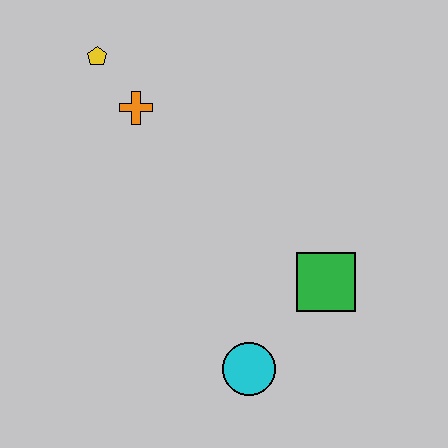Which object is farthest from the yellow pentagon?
The cyan circle is farthest from the yellow pentagon.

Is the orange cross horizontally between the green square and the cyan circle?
No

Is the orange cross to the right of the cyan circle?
No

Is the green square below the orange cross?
Yes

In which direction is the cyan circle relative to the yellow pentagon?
The cyan circle is below the yellow pentagon.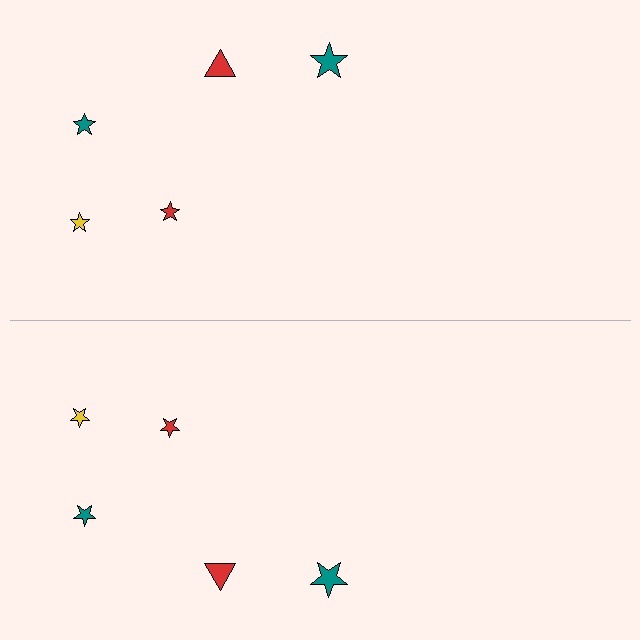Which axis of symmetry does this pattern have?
The pattern has a horizontal axis of symmetry running through the center of the image.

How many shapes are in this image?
There are 10 shapes in this image.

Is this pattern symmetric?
Yes, this pattern has bilateral (reflection) symmetry.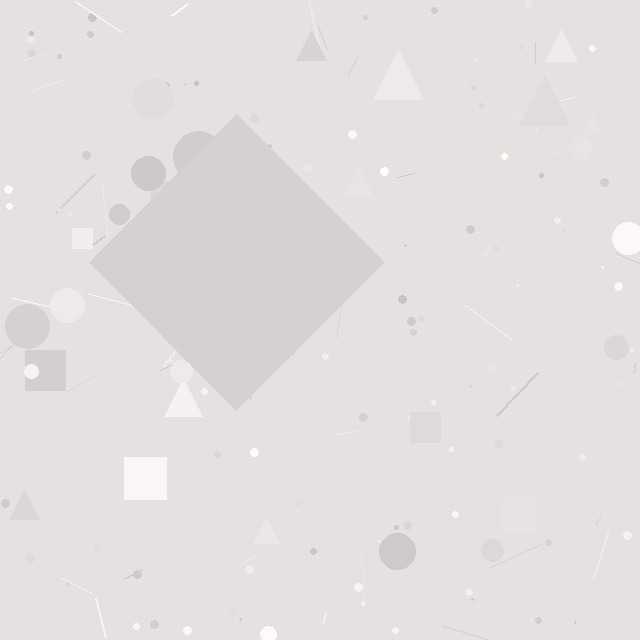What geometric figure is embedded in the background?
A diamond is embedded in the background.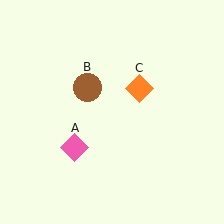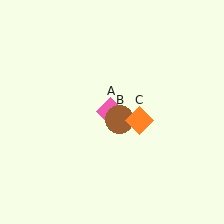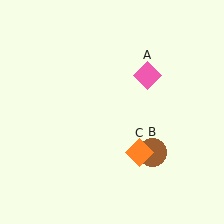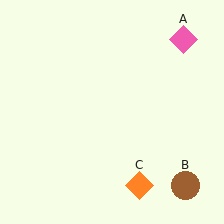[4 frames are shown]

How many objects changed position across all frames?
3 objects changed position: pink diamond (object A), brown circle (object B), orange diamond (object C).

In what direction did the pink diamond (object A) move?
The pink diamond (object A) moved up and to the right.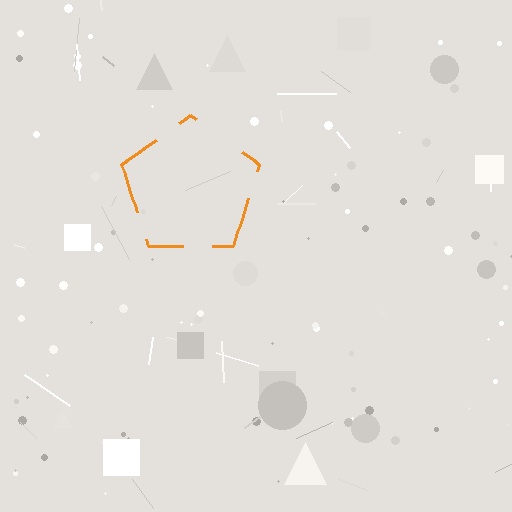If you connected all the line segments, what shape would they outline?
They would outline a pentagon.